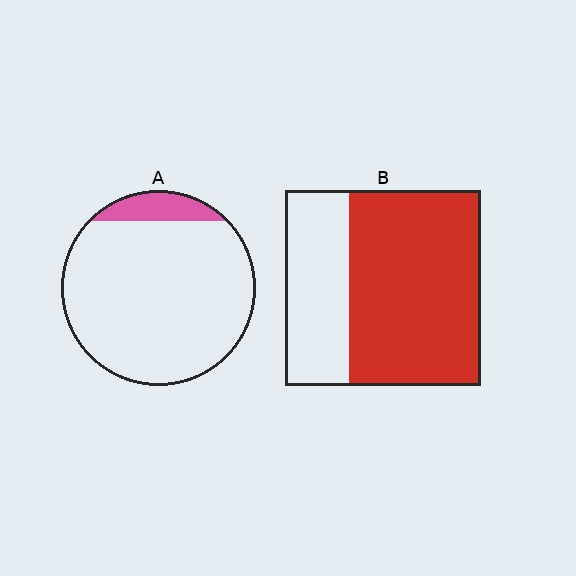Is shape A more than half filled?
No.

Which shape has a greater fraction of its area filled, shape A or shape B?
Shape B.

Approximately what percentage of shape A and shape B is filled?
A is approximately 10% and B is approximately 65%.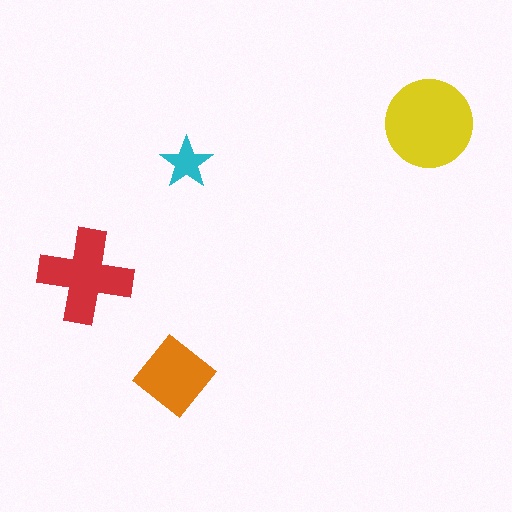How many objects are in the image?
There are 4 objects in the image.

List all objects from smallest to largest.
The cyan star, the orange diamond, the red cross, the yellow circle.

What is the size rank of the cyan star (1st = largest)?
4th.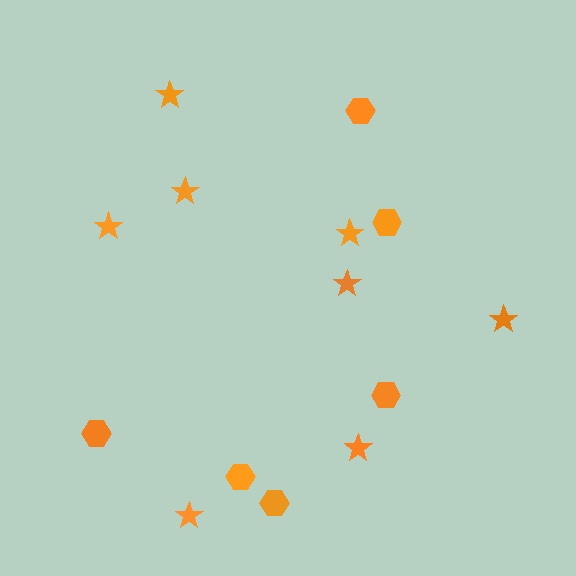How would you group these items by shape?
There are 2 groups: one group of stars (8) and one group of hexagons (6).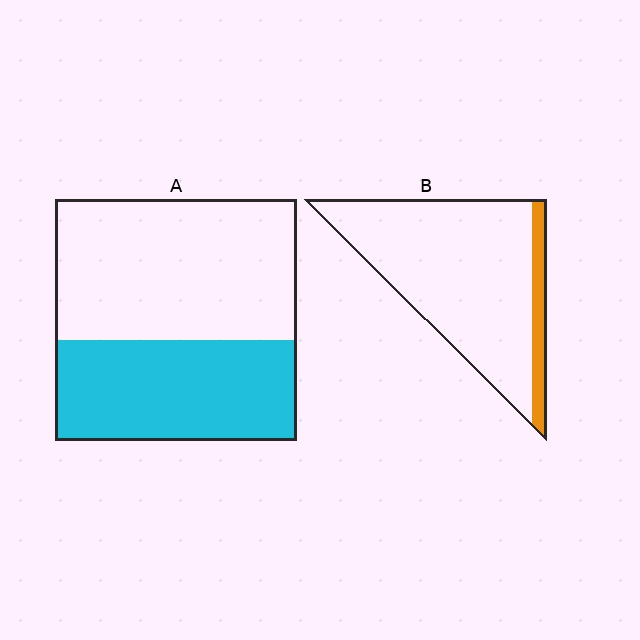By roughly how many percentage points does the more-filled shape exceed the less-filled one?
By roughly 30 percentage points (A over B).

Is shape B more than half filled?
No.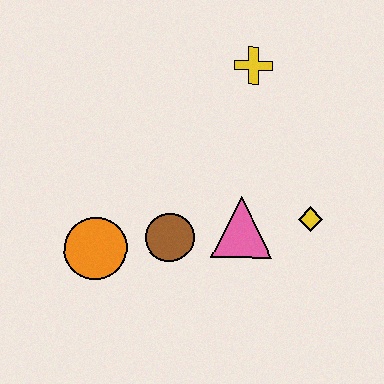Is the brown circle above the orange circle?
Yes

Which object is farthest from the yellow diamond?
The orange circle is farthest from the yellow diamond.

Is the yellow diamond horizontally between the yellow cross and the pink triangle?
No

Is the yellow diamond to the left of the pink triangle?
No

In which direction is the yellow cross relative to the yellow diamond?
The yellow cross is above the yellow diamond.